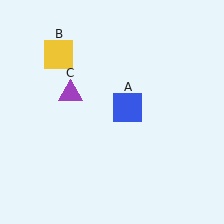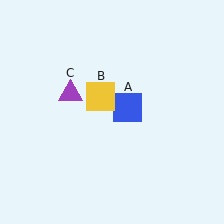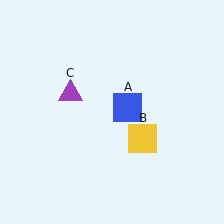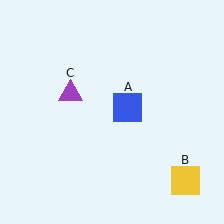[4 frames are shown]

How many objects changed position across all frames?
1 object changed position: yellow square (object B).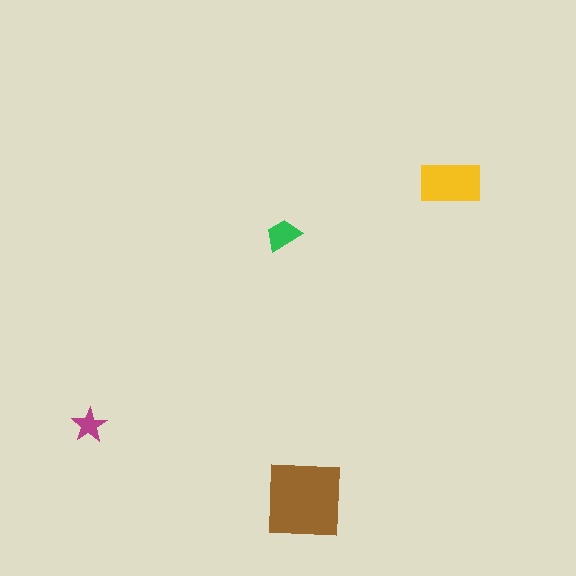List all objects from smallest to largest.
The magenta star, the green trapezoid, the yellow rectangle, the brown square.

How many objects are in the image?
There are 4 objects in the image.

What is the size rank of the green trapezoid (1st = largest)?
3rd.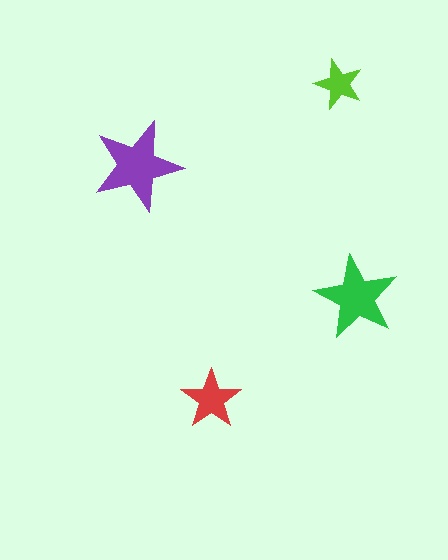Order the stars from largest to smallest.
the purple one, the green one, the red one, the lime one.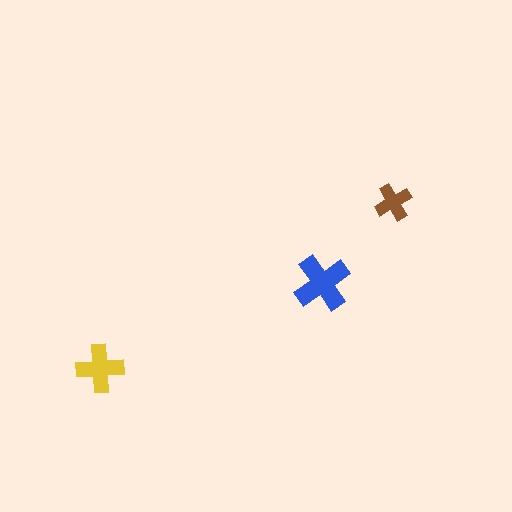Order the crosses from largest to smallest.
the blue one, the yellow one, the brown one.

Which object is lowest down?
The yellow cross is bottommost.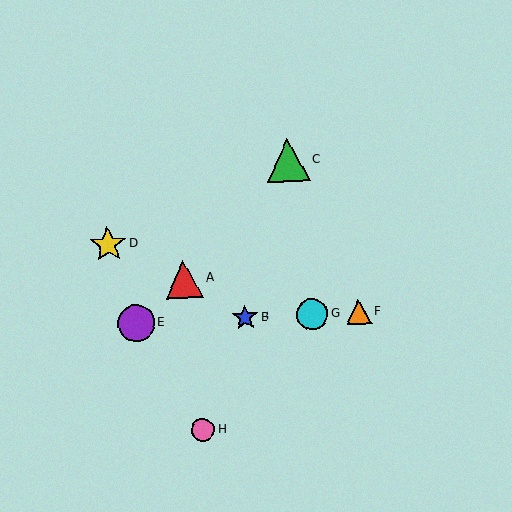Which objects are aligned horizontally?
Objects B, E, F, G are aligned horizontally.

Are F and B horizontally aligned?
Yes, both are at y≈312.